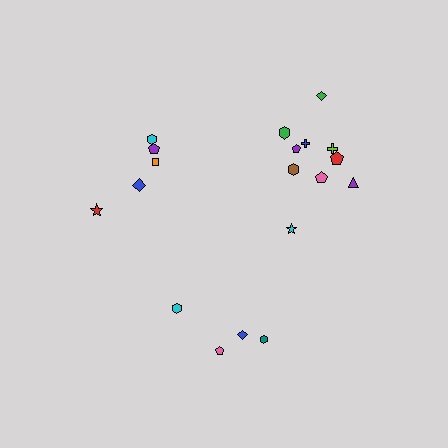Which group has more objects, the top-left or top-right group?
The top-right group.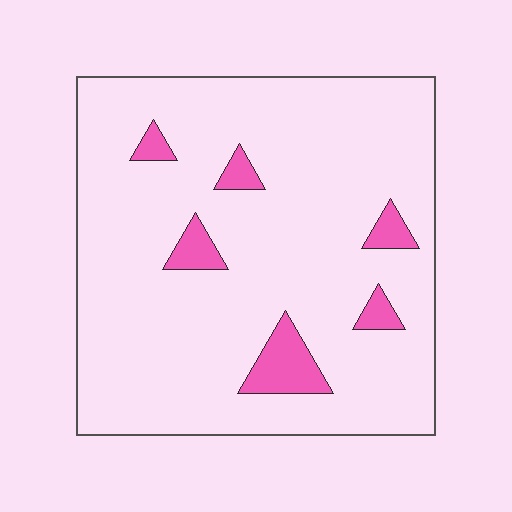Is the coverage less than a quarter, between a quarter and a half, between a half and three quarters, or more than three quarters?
Less than a quarter.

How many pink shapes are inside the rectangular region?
6.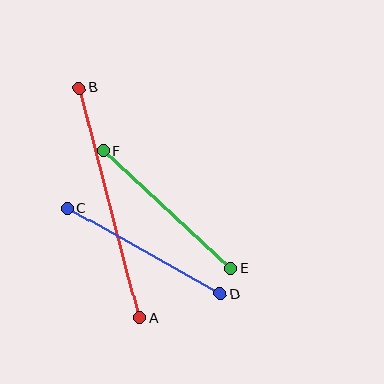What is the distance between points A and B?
The distance is approximately 238 pixels.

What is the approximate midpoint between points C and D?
The midpoint is at approximately (144, 251) pixels.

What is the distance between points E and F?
The distance is approximately 173 pixels.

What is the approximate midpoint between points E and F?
The midpoint is at approximately (167, 210) pixels.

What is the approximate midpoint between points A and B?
The midpoint is at approximately (109, 203) pixels.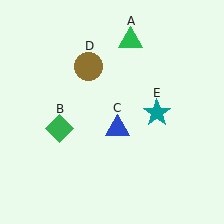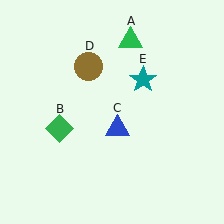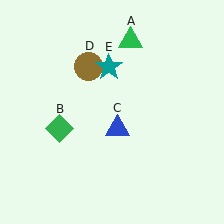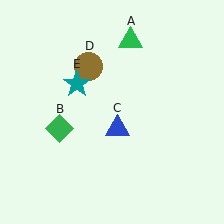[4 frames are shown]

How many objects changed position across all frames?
1 object changed position: teal star (object E).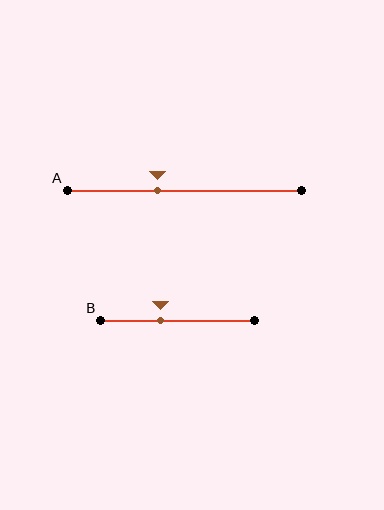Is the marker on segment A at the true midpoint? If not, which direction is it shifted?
No, the marker on segment A is shifted to the left by about 11% of the segment length.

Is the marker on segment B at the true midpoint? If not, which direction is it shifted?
No, the marker on segment B is shifted to the left by about 11% of the segment length.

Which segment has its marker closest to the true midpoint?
Segment B has its marker closest to the true midpoint.